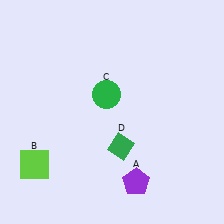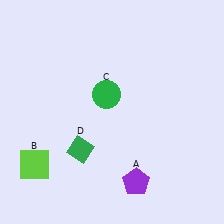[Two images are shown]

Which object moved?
The green diamond (D) moved left.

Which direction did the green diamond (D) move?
The green diamond (D) moved left.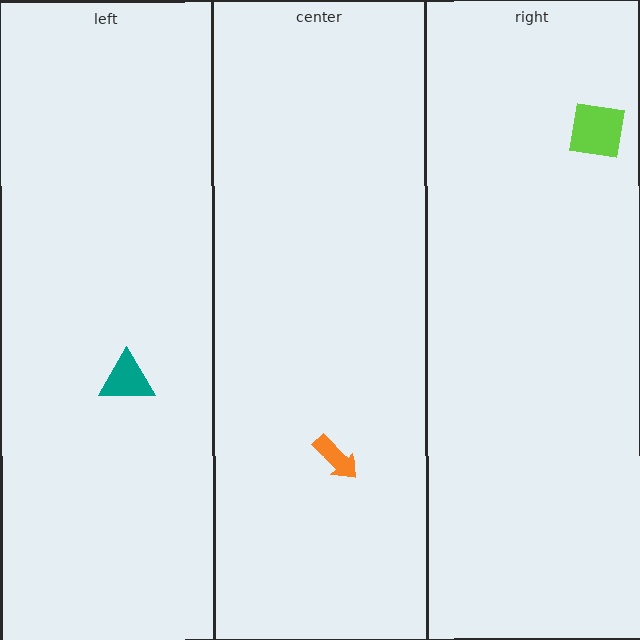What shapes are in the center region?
The orange arrow.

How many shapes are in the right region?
1.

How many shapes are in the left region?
1.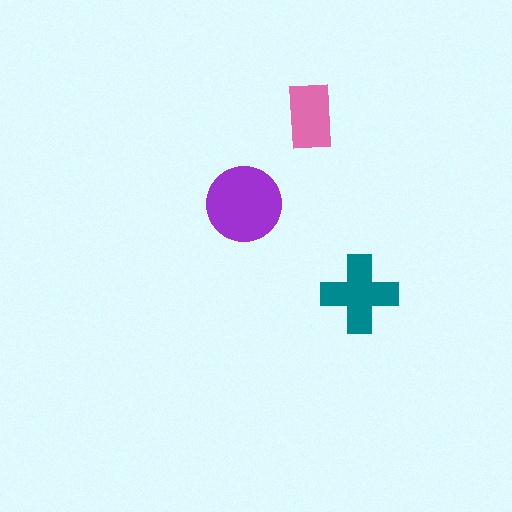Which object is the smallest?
The pink rectangle.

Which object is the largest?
The purple circle.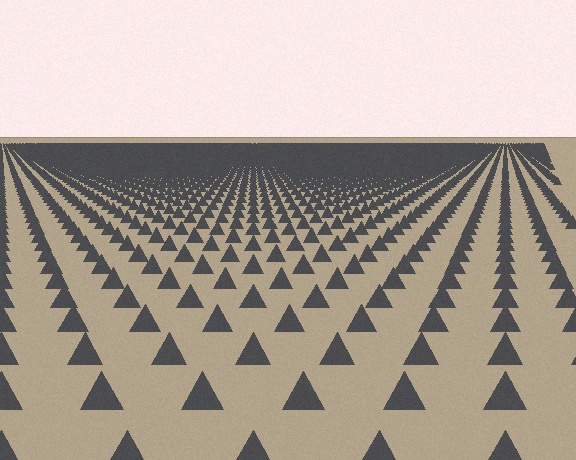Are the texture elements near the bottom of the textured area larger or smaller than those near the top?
Larger. Near the bottom, elements are closer to the viewer and appear at a bigger on-screen size.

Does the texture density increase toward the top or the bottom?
Density increases toward the top.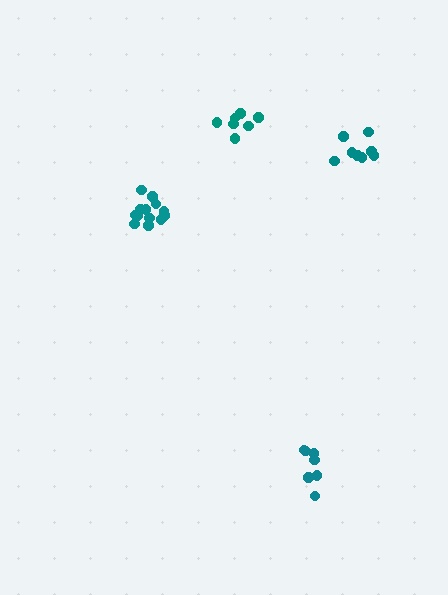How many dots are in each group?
Group 1: 8 dots, Group 2: 8 dots, Group 3: 13 dots, Group 4: 7 dots (36 total).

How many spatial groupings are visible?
There are 4 spatial groupings.